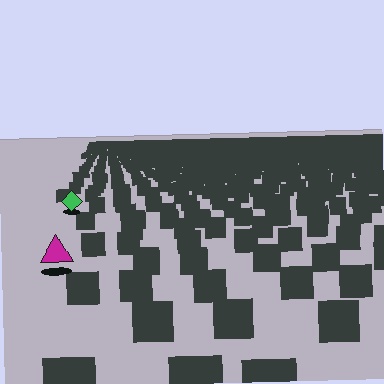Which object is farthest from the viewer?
The green diamond is farthest from the viewer. It appears smaller and the ground texture around it is denser.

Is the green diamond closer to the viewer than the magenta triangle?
No. The magenta triangle is closer — you can tell from the texture gradient: the ground texture is coarser near it.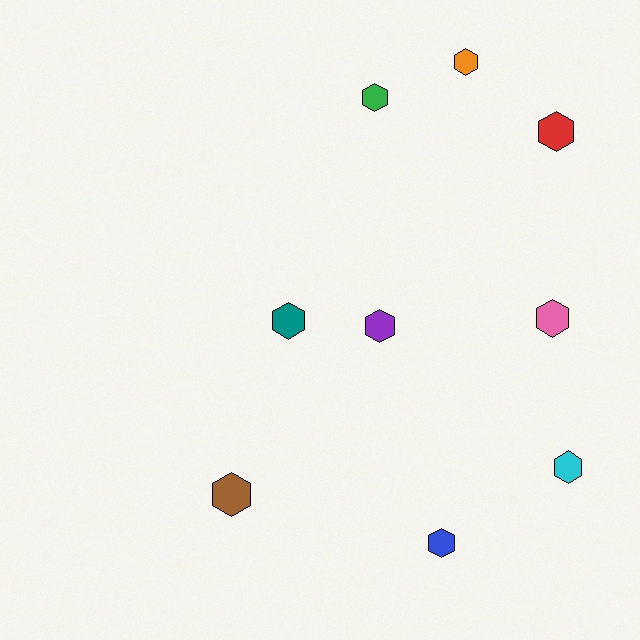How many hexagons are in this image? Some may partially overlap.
There are 9 hexagons.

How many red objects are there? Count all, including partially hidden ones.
There is 1 red object.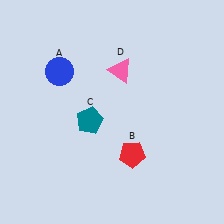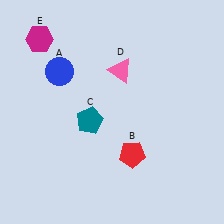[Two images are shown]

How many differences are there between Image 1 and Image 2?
There is 1 difference between the two images.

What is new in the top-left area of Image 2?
A magenta hexagon (E) was added in the top-left area of Image 2.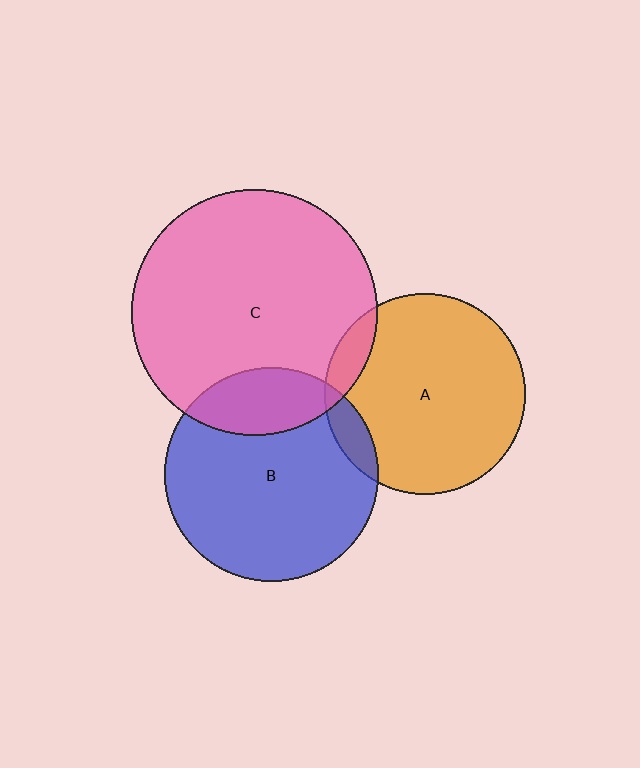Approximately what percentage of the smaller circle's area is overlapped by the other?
Approximately 20%.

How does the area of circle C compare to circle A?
Approximately 1.5 times.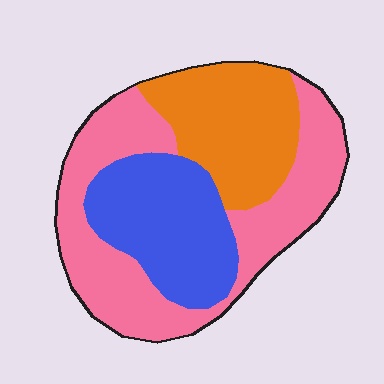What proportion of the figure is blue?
Blue covers about 30% of the figure.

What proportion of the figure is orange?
Orange covers roughly 25% of the figure.